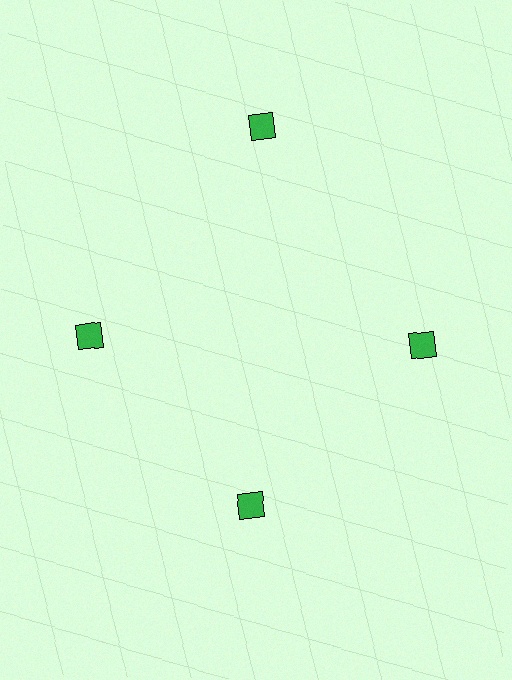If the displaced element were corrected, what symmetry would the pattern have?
It would have 4-fold rotational symmetry — the pattern would map onto itself every 90 degrees.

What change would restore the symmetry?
The symmetry would be restored by moving it inward, back onto the ring so that all 4 squares sit at equal angles and equal distance from the center.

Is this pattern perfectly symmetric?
No. The 4 green squares are arranged in a ring, but one element near the 12 o'clock position is pushed outward from the center, breaking the 4-fold rotational symmetry.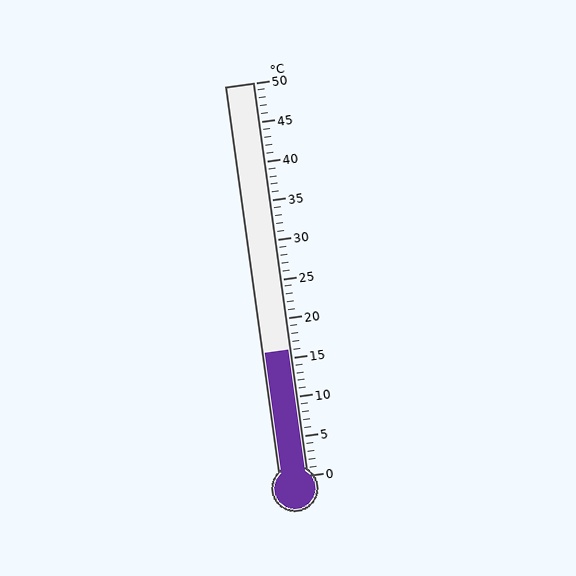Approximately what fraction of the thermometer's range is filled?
The thermometer is filled to approximately 30% of its range.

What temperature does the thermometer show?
The thermometer shows approximately 16°C.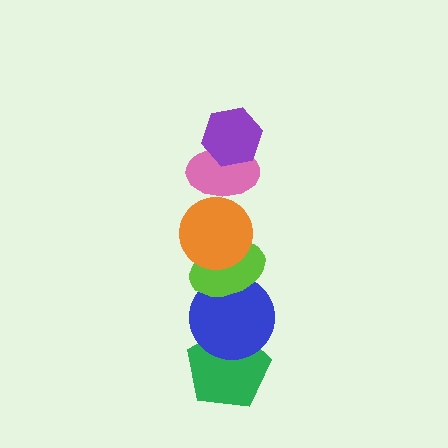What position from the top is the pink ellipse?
The pink ellipse is 2nd from the top.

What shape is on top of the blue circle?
The lime ellipse is on top of the blue circle.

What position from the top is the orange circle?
The orange circle is 3rd from the top.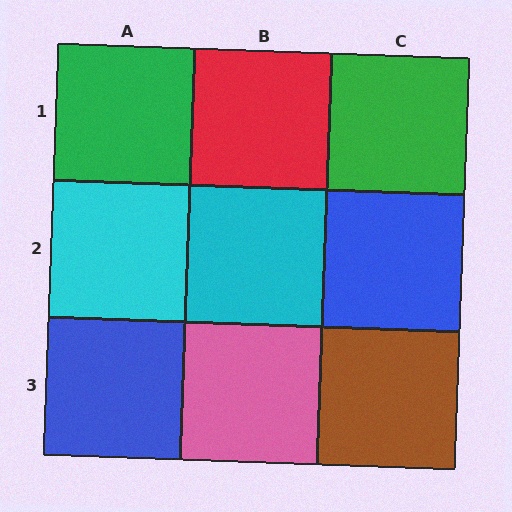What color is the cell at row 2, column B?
Cyan.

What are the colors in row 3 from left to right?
Blue, pink, brown.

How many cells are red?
1 cell is red.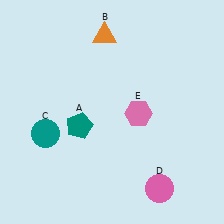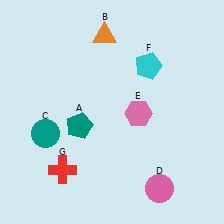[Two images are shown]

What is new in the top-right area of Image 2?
A cyan pentagon (F) was added in the top-right area of Image 2.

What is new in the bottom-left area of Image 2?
A red cross (G) was added in the bottom-left area of Image 2.